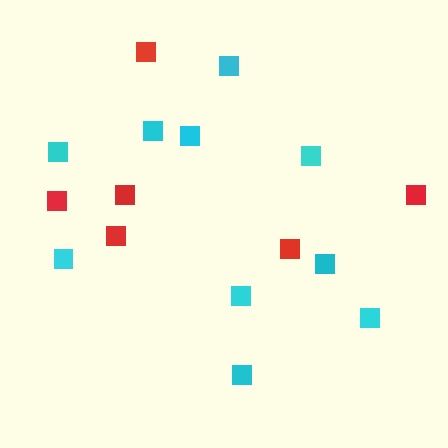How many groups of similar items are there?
There are 2 groups: one group of red squares (6) and one group of cyan squares (10).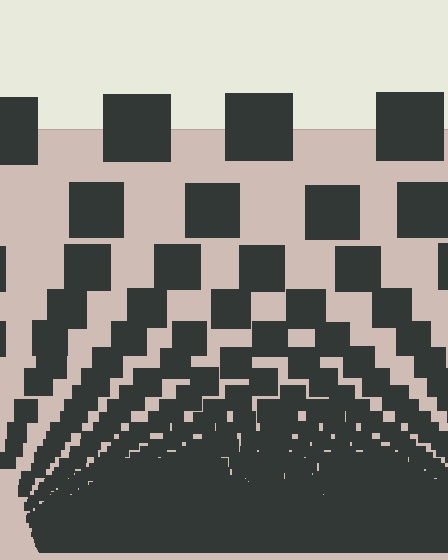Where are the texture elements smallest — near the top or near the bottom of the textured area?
Near the bottom.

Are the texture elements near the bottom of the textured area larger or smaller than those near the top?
Smaller. The gradient is inverted — elements near the bottom are smaller and denser.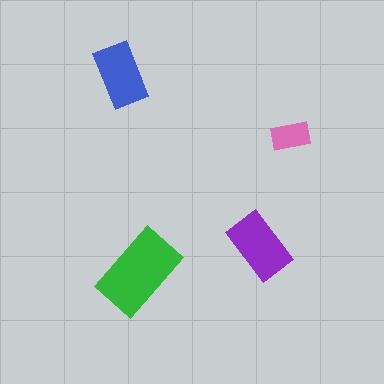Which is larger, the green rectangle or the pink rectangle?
The green one.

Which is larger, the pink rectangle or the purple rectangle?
The purple one.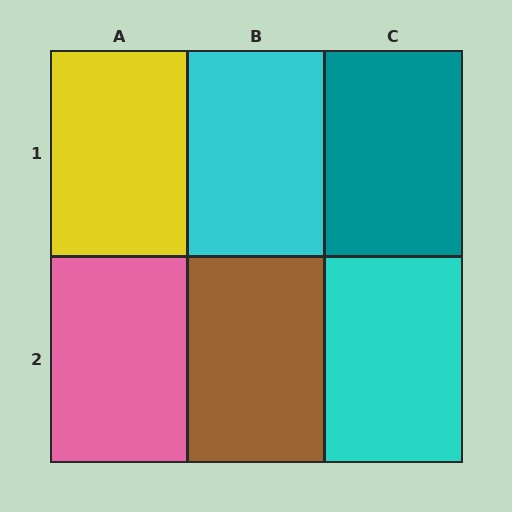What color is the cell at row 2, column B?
Brown.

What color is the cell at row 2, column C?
Cyan.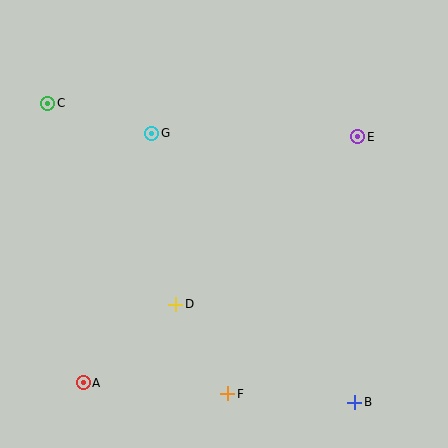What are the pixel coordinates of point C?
Point C is at (48, 103).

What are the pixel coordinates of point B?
Point B is at (355, 402).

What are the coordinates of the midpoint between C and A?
The midpoint between C and A is at (65, 243).